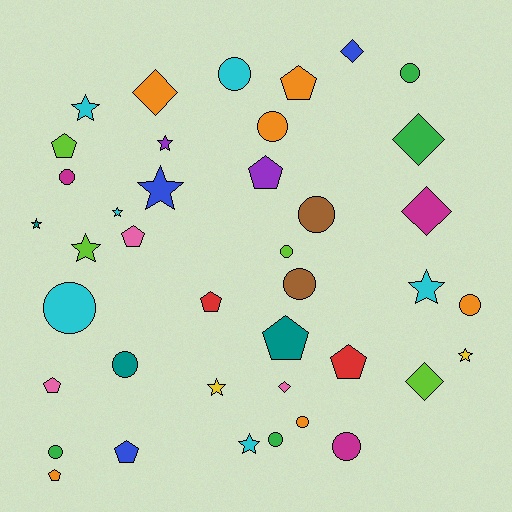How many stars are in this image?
There are 10 stars.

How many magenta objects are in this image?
There are 3 magenta objects.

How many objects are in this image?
There are 40 objects.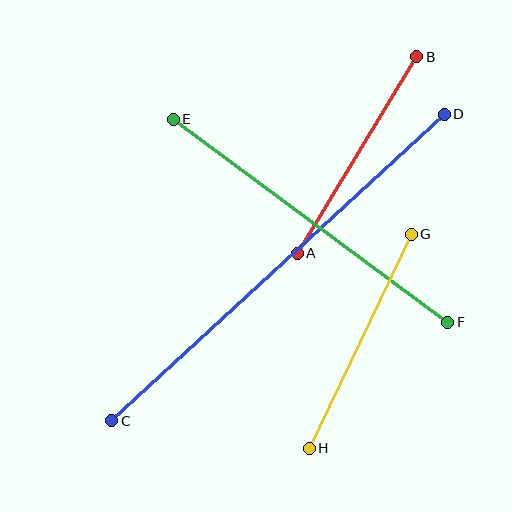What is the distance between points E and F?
The distance is approximately 342 pixels.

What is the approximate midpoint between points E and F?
The midpoint is at approximately (310, 221) pixels.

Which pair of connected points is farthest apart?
Points C and D are farthest apart.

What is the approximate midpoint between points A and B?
The midpoint is at approximately (357, 155) pixels.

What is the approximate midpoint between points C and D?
The midpoint is at approximately (278, 268) pixels.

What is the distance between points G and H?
The distance is approximately 237 pixels.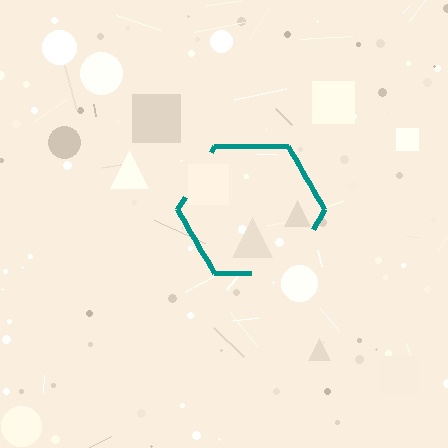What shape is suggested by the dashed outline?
The dashed outline suggests a hexagon.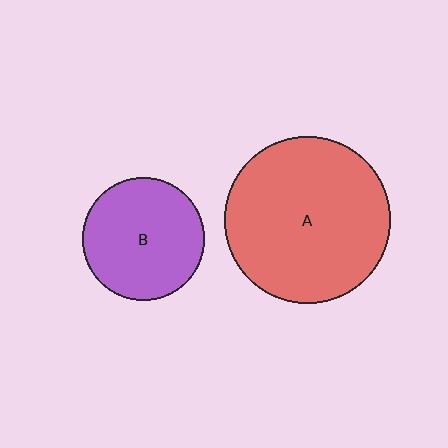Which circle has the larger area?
Circle A (red).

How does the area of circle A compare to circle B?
Approximately 1.9 times.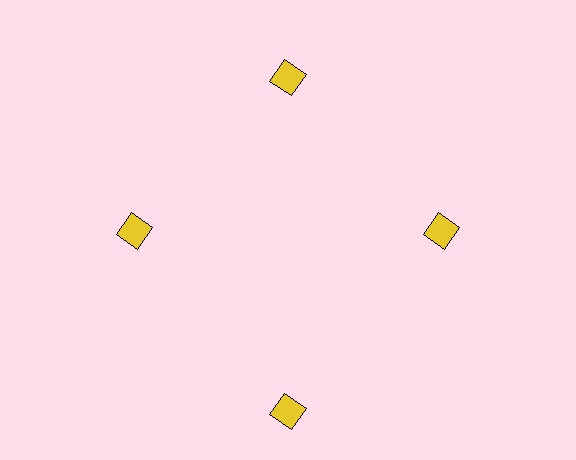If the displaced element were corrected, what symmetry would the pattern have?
It would have 4-fold rotational symmetry — the pattern would map onto itself every 90 degrees.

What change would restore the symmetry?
The symmetry would be restored by moving it inward, back onto the ring so that all 4 diamonds sit at equal angles and equal distance from the center.